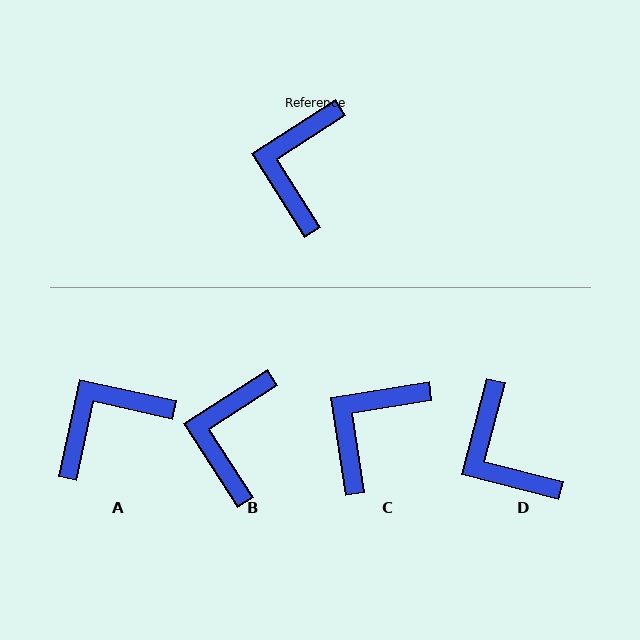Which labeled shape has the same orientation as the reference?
B.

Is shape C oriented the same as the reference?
No, it is off by about 24 degrees.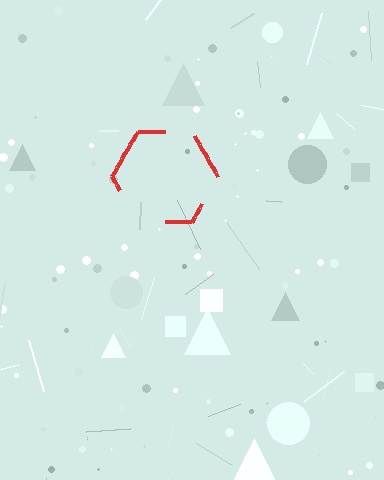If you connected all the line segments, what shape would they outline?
They would outline a hexagon.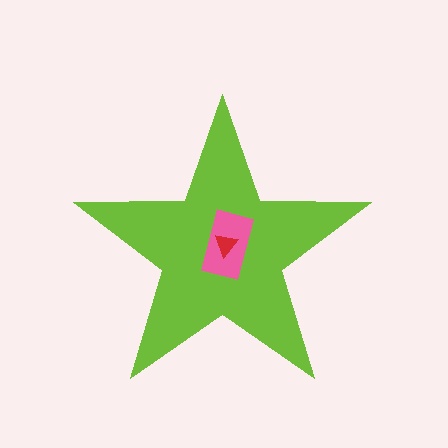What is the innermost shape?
The red triangle.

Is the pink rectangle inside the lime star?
Yes.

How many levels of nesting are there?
3.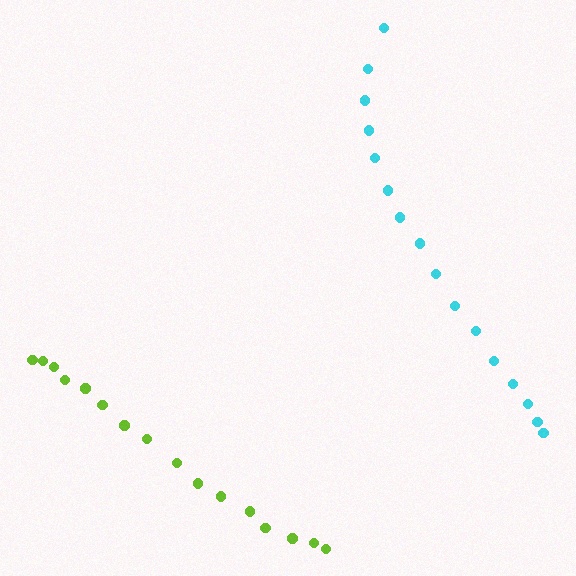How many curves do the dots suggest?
There are 2 distinct paths.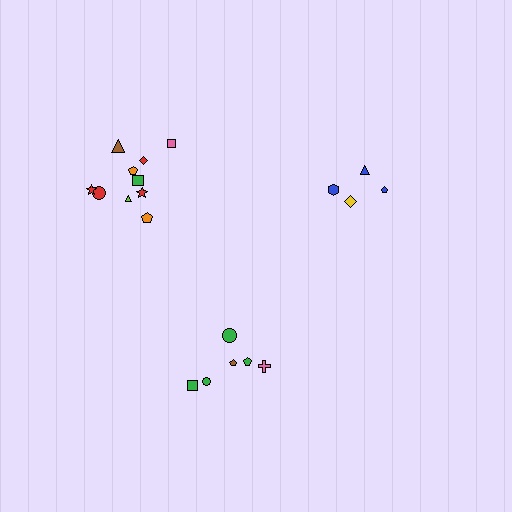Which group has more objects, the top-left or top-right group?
The top-left group.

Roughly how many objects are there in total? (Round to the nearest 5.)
Roughly 20 objects in total.